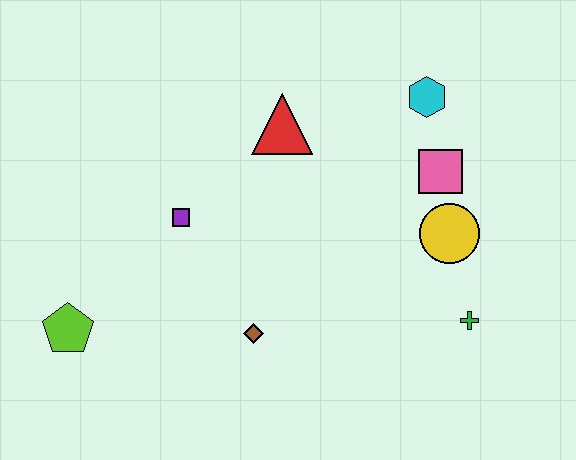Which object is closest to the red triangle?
The purple square is closest to the red triangle.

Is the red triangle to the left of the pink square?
Yes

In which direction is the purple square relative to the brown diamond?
The purple square is above the brown diamond.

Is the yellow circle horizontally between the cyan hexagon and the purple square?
No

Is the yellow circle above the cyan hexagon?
No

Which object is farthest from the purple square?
The green cross is farthest from the purple square.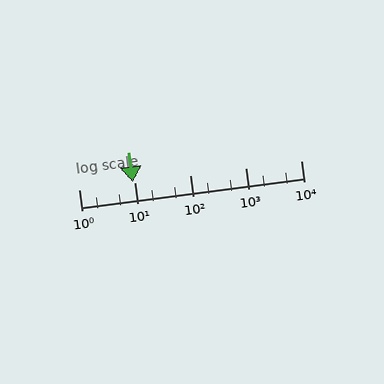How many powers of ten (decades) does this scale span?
The scale spans 4 decades, from 1 to 10000.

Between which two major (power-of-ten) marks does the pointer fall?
The pointer is between 1 and 10.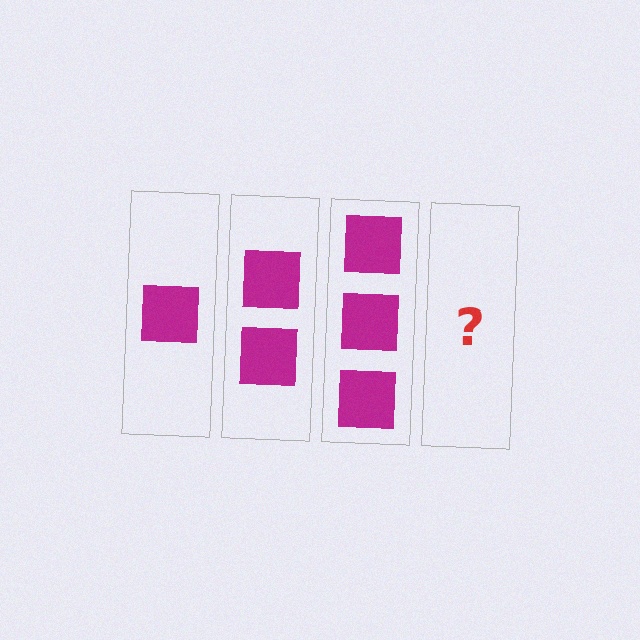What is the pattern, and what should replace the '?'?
The pattern is that each step adds one more square. The '?' should be 4 squares.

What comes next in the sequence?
The next element should be 4 squares.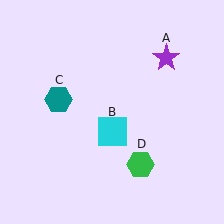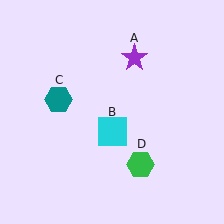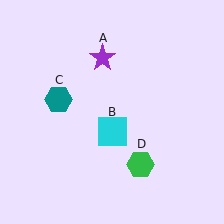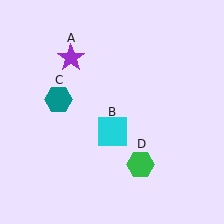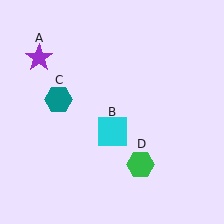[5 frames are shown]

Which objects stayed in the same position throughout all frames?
Cyan square (object B) and teal hexagon (object C) and green hexagon (object D) remained stationary.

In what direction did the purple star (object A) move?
The purple star (object A) moved left.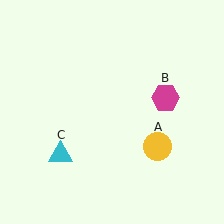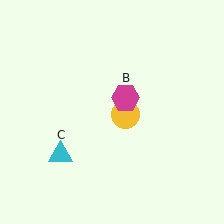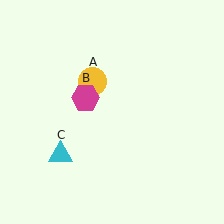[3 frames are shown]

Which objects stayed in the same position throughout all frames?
Cyan triangle (object C) remained stationary.